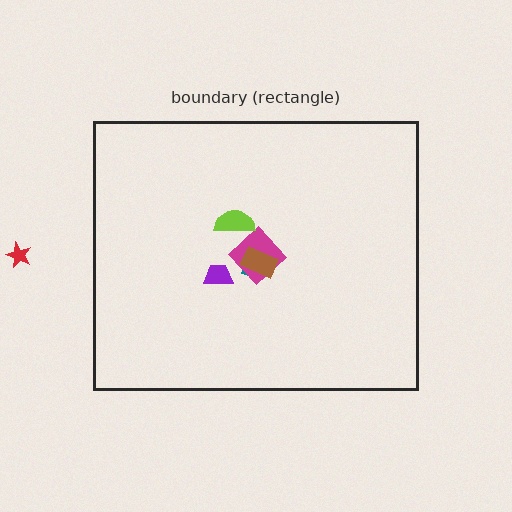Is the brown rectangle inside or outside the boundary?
Inside.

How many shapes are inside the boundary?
5 inside, 1 outside.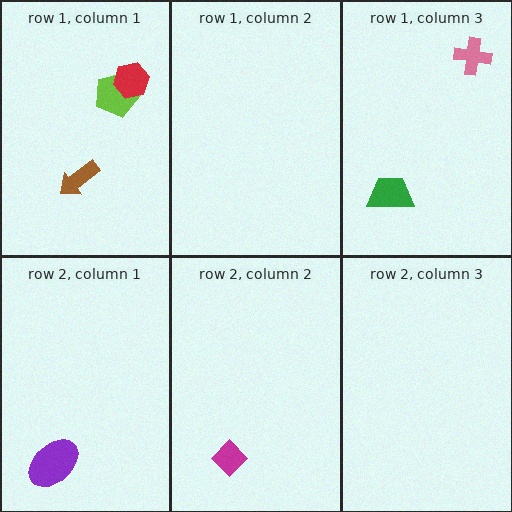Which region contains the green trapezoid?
The row 1, column 3 region.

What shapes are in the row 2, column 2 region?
The magenta diamond.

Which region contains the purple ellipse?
The row 2, column 1 region.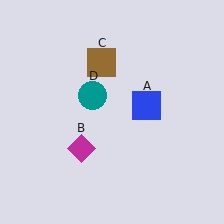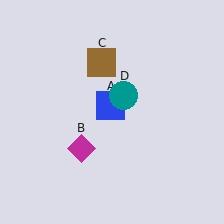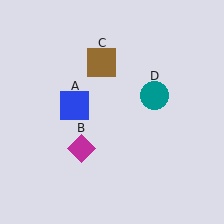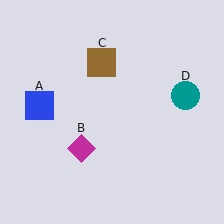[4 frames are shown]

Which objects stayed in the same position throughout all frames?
Magenta diamond (object B) and brown square (object C) remained stationary.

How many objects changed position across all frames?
2 objects changed position: blue square (object A), teal circle (object D).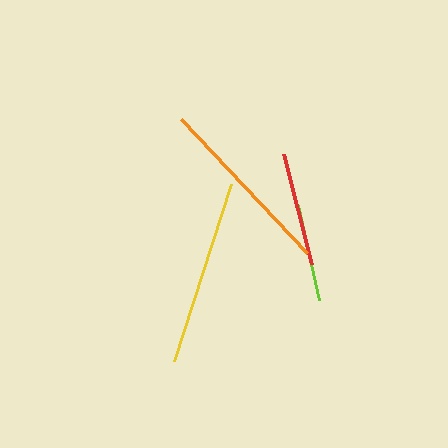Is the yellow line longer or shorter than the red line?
The yellow line is longer than the red line.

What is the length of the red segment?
The red segment is approximately 113 pixels long.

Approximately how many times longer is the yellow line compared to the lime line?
The yellow line is approximately 1.9 times the length of the lime line.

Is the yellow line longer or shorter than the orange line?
The yellow line is longer than the orange line.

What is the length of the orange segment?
The orange segment is approximately 184 pixels long.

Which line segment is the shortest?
The lime line is the shortest at approximately 97 pixels.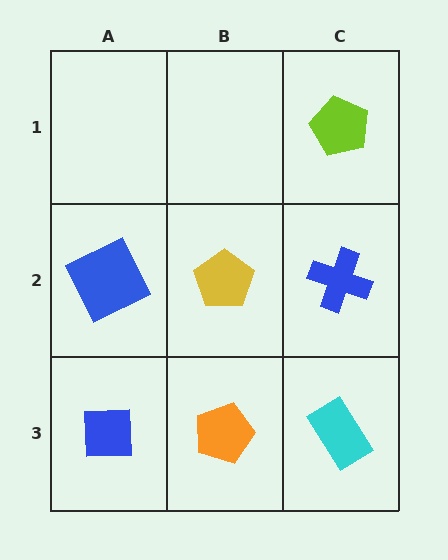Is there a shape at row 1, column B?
No, that cell is empty.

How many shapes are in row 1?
1 shape.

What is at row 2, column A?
A blue square.